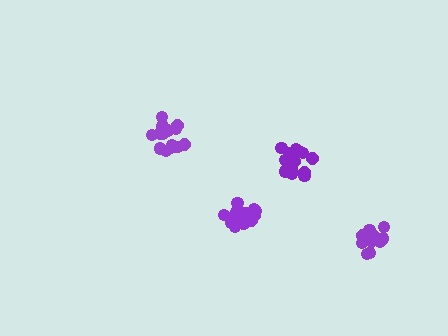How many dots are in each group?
Group 1: 18 dots, Group 2: 18 dots, Group 3: 14 dots, Group 4: 16 dots (66 total).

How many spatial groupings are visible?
There are 4 spatial groupings.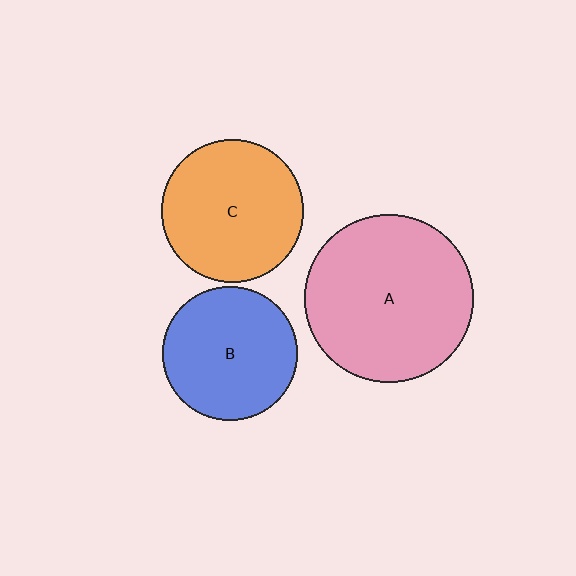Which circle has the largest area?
Circle A (pink).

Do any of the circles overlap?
No, none of the circles overlap.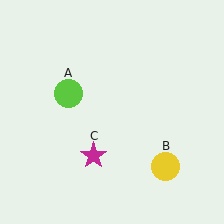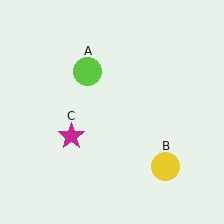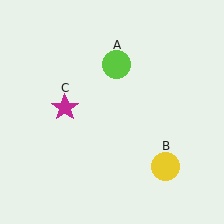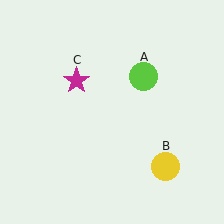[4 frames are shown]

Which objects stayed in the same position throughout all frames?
Yellow circle (object B) remained stationary.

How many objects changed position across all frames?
2 objects changed position: lime circle (object A), magenta star (object C).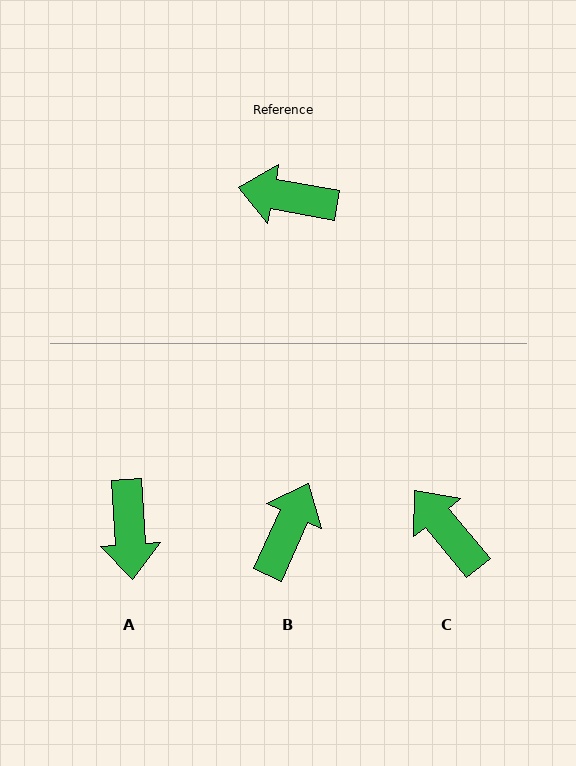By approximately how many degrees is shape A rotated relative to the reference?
Approximately 104 degrees counter-clockwise.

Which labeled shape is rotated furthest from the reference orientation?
B, about 104 degrees away.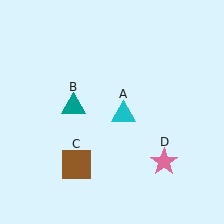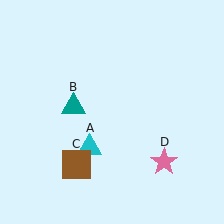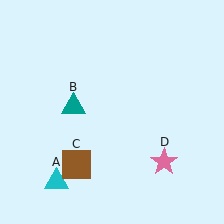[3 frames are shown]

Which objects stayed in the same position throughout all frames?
Teal triangle (object B) and brown square (object C) and pink star (object D) remained stationary.